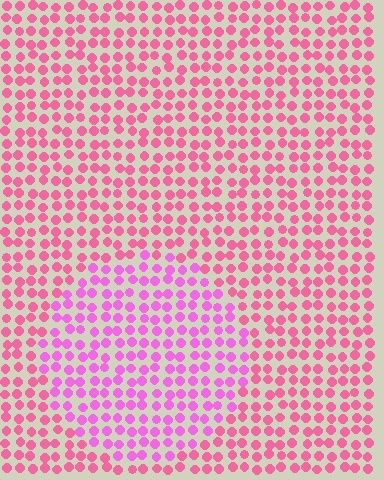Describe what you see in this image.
The image is filled with small pink elements in a uniform arrangement. A circle-shaped region is visible where the elements are tinted to a slightly different hue, forming a subtle color boundary.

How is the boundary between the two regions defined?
The boundary is defined purely by a slight shift in hue (about 30 degrees). Spacing, size, and orientation are identical on both sides.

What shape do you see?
I see a circle.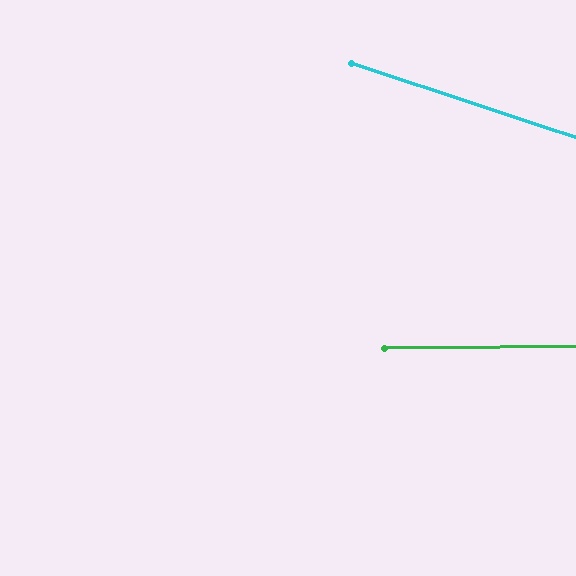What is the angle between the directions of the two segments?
Approximately 19 degrees.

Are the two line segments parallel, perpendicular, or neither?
Neither parallel nor perpendicular — they differ by about 19°.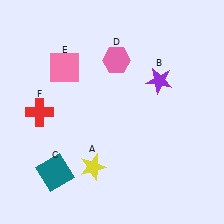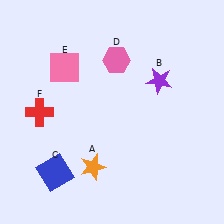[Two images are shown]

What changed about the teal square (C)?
In Image 1, C is teal. In Image 2, it changed to blue.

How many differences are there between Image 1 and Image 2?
There are 2 differences between the two images.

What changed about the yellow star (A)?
In Image 1, A is yellow. In Image 2, it changed to orange.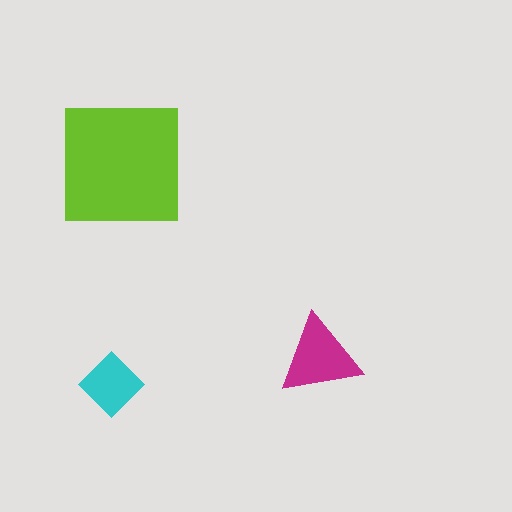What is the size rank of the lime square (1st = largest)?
1st.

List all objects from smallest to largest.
The cyan diamond, the magenta triangle, the lime square.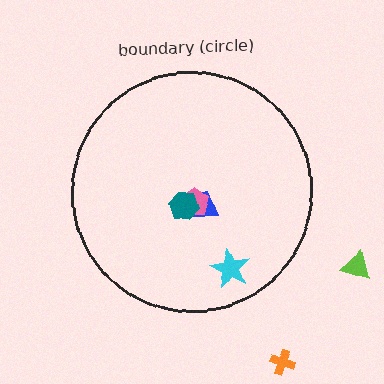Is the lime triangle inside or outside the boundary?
Outside.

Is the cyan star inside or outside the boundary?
Inside.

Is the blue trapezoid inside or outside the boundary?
Inside.